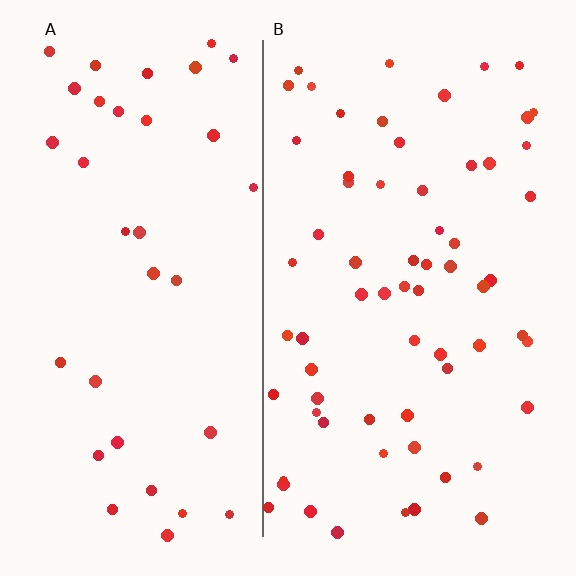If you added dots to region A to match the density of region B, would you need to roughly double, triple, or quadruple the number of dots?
Approximately double.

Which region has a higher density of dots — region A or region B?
B (the right).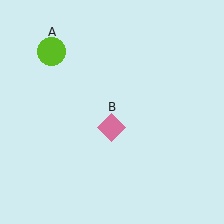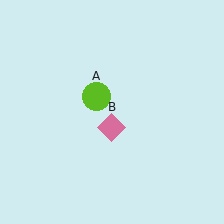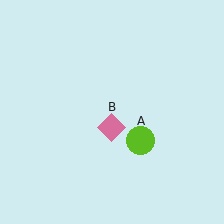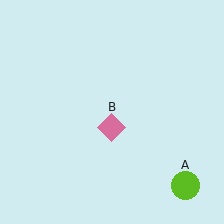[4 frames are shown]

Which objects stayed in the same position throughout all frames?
Pink diamond (object B) remained stationary.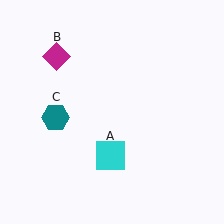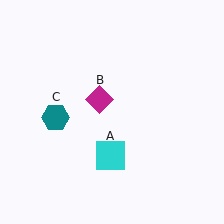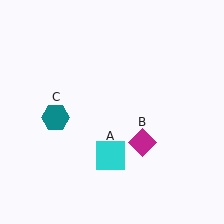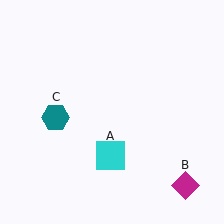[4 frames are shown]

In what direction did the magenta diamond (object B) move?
The magenta diamond (object B) moved down and to the right.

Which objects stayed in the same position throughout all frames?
Cyan square (object A) and teal hexagon (object C) remained stationary.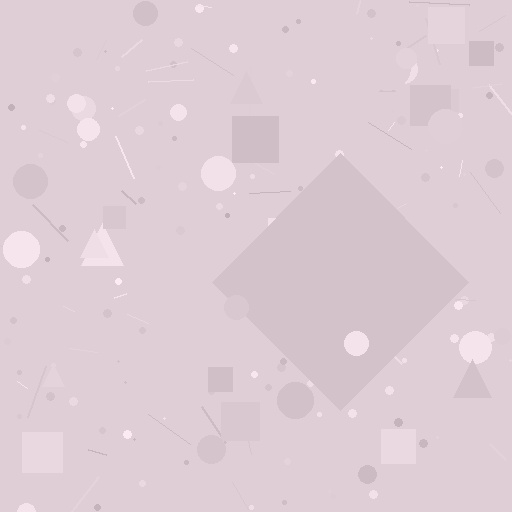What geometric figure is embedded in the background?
A diamond is embedded in the background.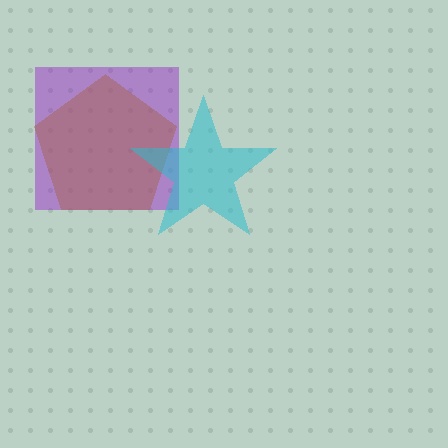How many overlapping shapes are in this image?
There are 3 overlapping shapes in the image.